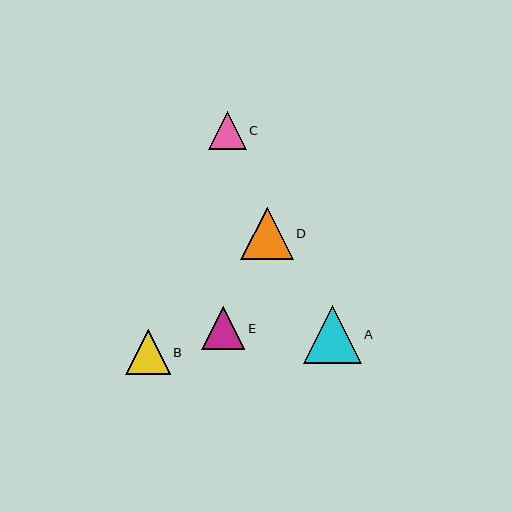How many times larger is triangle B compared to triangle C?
Triangle B is approximately 1.2 times the size of triangle C.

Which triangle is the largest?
Triangle A is the largest with a size of approximately 58 pixels.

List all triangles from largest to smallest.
From largest to smallest: A, D, B, E, C.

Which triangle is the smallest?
Triangle C is the smallest with a size of approximately 38 pixels.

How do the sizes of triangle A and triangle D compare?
Triangle A and triangle D are approximately the same size.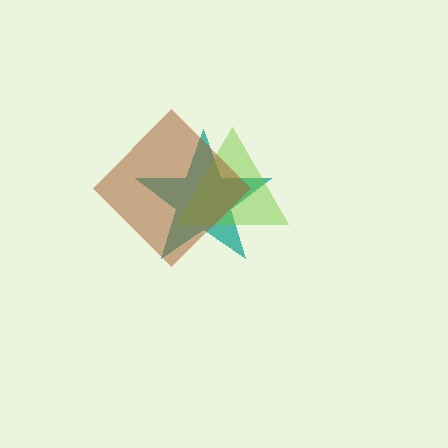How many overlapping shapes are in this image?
There are 3 overlapping shapes in the image.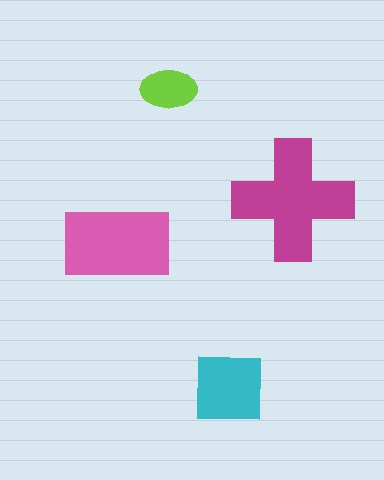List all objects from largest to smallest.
The magenta cross, the pink rectangle, the cyan square, the lime ellipse.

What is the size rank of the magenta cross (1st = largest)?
1st.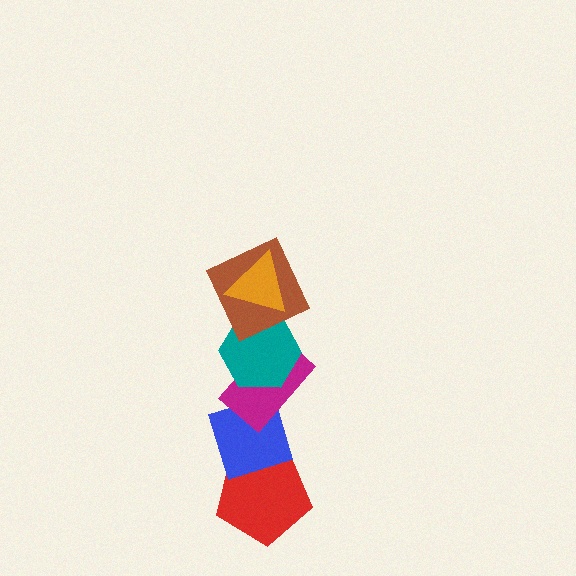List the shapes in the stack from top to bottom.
From top to bottom: the orange triangle, the brown square, the teal hexagon, the magenta rectangle, the blue diamond, the red pentagon.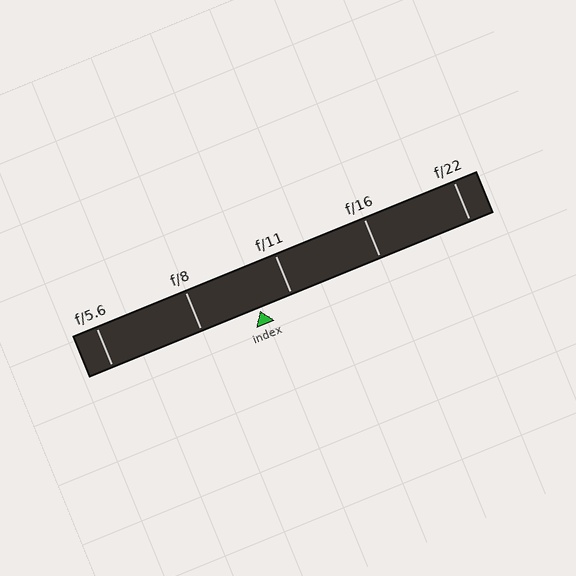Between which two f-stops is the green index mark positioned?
The index mark is between f/8 and f/11.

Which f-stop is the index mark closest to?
The index mark is closest to f/11.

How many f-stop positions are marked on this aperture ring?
There are 5 f-stop positions marked.